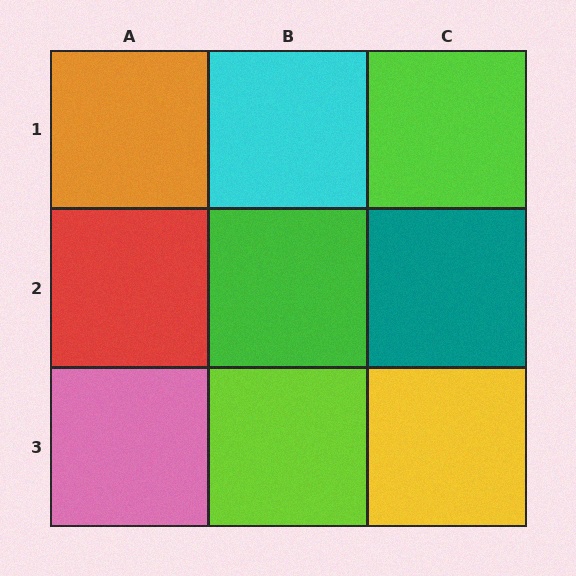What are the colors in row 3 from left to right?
Pink, lime, yellow.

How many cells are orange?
1 cell is orange.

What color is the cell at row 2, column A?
Red.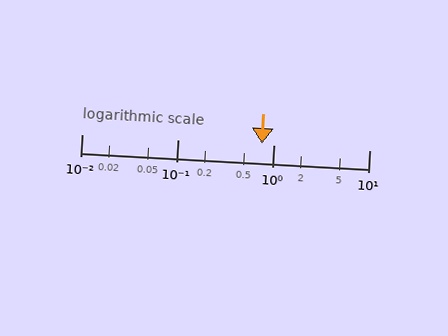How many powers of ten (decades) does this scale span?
The scale spans 3 decades, from 0.01 to 10.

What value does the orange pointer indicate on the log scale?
The pointer indicates approximately 0.75.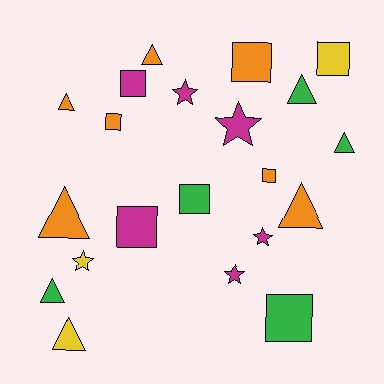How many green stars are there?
There are no green stars.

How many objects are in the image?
There are 21 objects.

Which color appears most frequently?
Orange, with 7 objects.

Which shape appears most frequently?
Triangle, with 8 objects.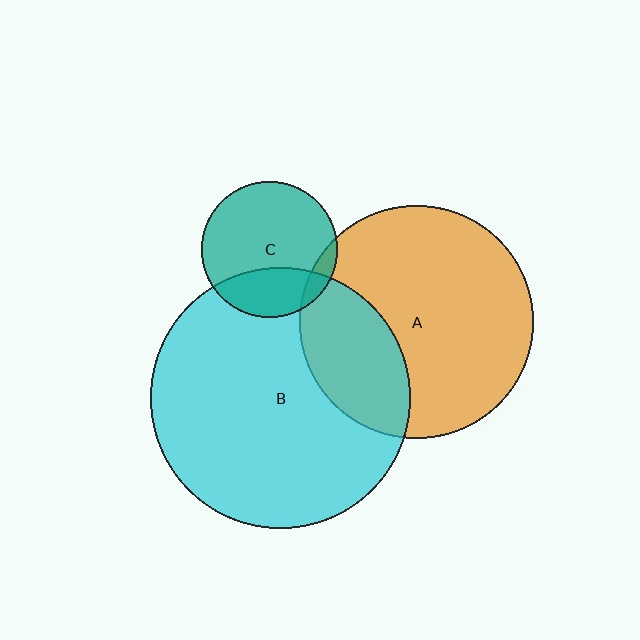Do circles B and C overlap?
Yes.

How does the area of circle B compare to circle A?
Approximately 1.2 times.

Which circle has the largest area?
Circle B (cyan).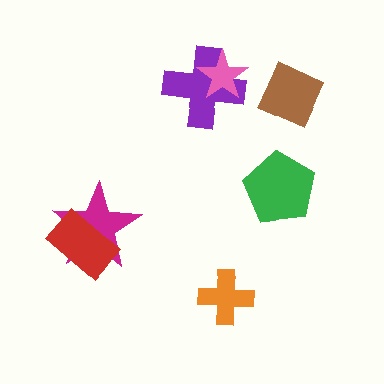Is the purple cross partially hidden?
Yes, it is partially covered by another shape.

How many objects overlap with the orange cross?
0 objects overlap with the orange cross.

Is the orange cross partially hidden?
No, no other shape covers it.